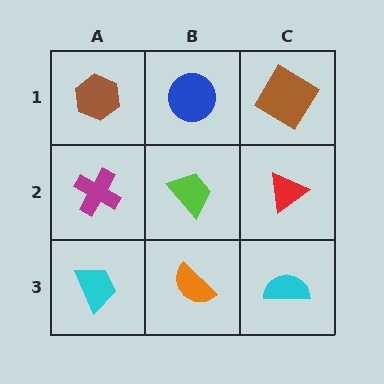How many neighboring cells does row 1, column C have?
2.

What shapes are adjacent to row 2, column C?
A brown diamond (row 1, column C), a cyan semicircle (row 3, column C), a lime trapezoid (row 2, column B).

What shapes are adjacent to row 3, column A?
A magenta cross (row 2, column A), an orange semicircle (row 3, column B).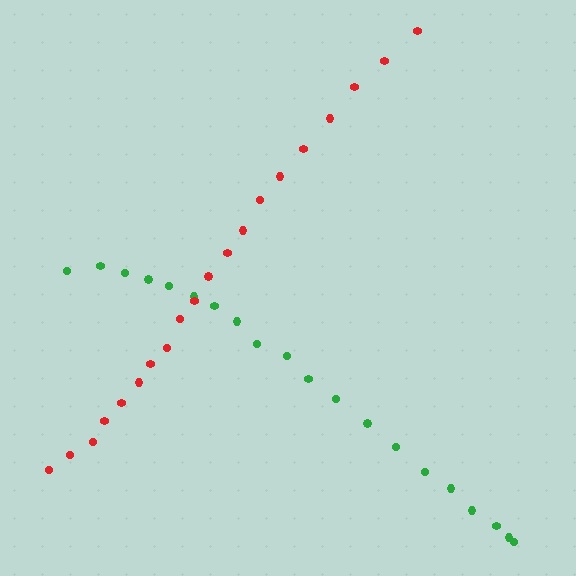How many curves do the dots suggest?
There are 2 distinct paths.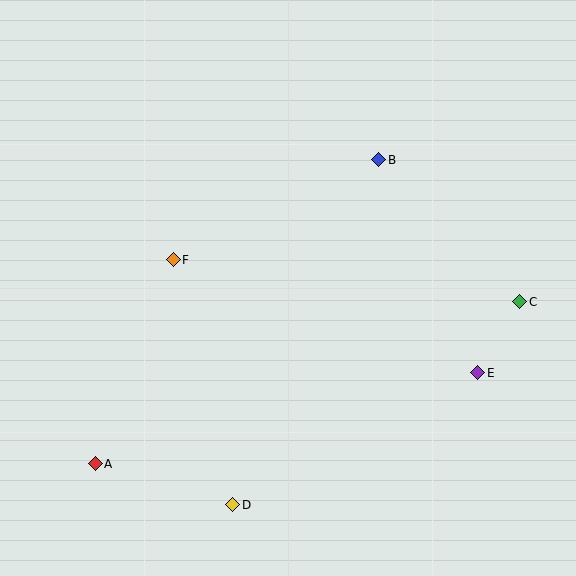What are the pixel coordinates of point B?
Point B is at (379, 160).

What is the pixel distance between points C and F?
The distance between C and F is 349 pixels.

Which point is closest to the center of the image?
Point F at (173, 260) is closest to the center.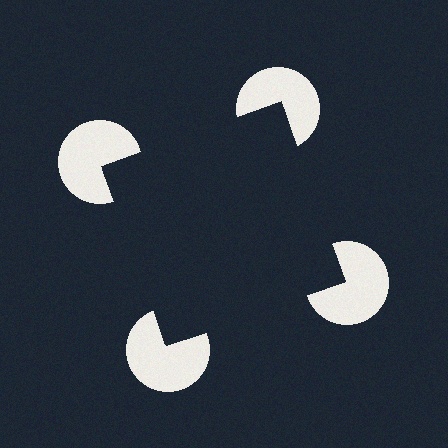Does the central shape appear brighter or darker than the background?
It typically appears slightly darker than the background, even though no actual brightness change is drawn.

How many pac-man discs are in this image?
There are 4 — one at each vertex of the illusory square.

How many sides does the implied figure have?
4 sides.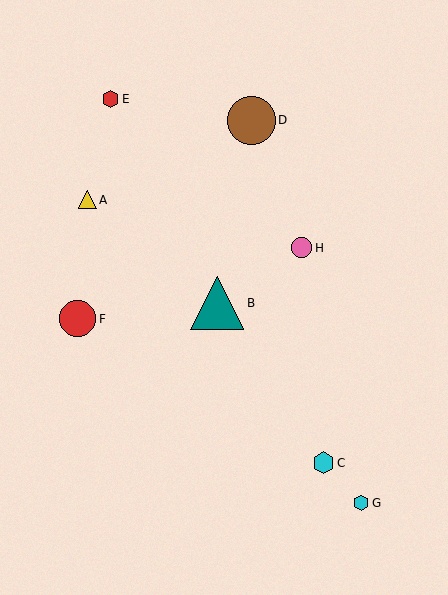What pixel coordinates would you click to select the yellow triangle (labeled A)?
Click at (87, 200) to select the yellow triangle A.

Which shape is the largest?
The teal triangle (labeled B) is the largest.